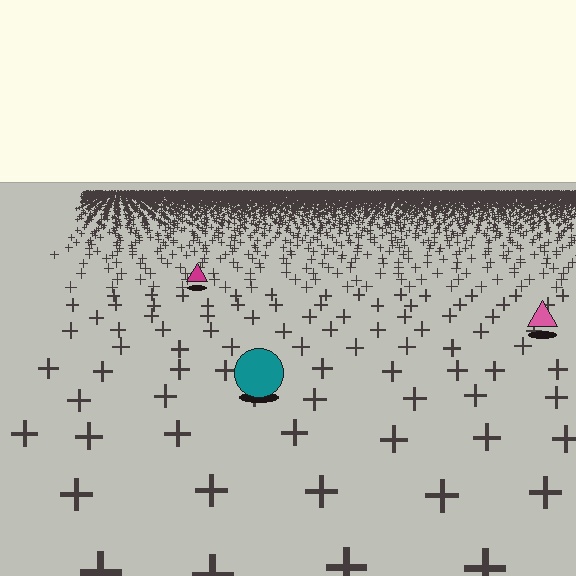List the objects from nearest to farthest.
From nearest to farthest: the teal circle, the pink triangle, the magenta triangle.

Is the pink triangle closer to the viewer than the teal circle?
No. The teal circle is closer — you can tell from the texture gradient: the ground texture is coarser near it.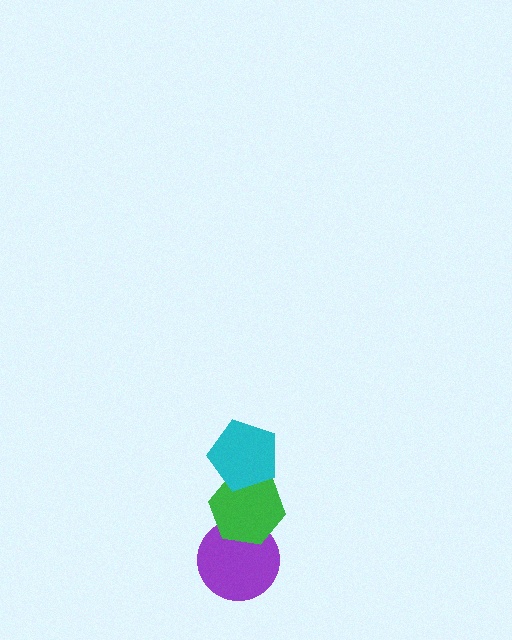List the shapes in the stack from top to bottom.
From top to bottom: the cyan pentagon, the green hexagon, the purple circle.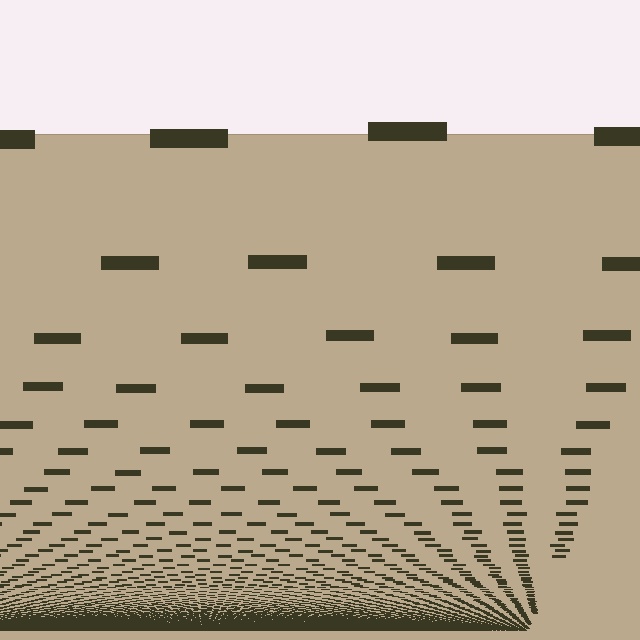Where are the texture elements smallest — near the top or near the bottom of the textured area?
Near the bottom.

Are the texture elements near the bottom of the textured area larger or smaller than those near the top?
Smaller. The gradient is inverted — elements near the bottom are smaller and denser.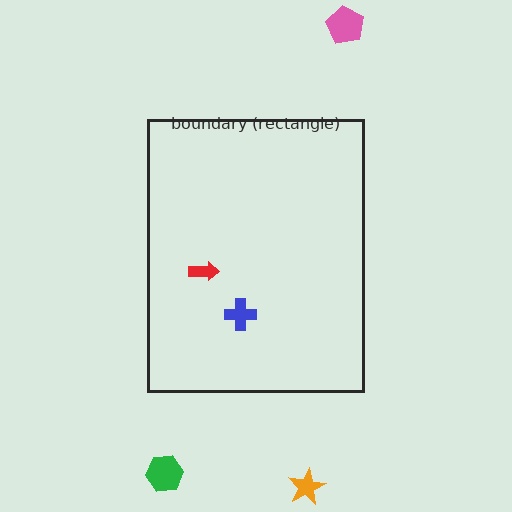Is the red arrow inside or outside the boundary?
Inside.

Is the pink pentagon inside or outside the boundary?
Outside.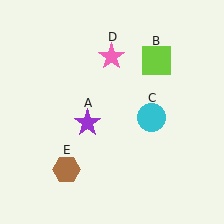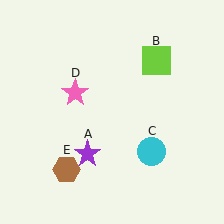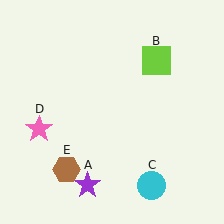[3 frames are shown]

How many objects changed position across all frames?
3 objects changed position: purple star (object A), cyan circle (object C), pink star (object D).